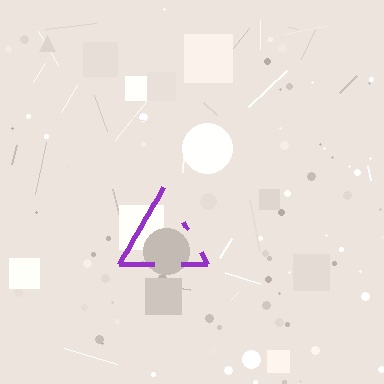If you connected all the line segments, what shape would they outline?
They would outline a triangle.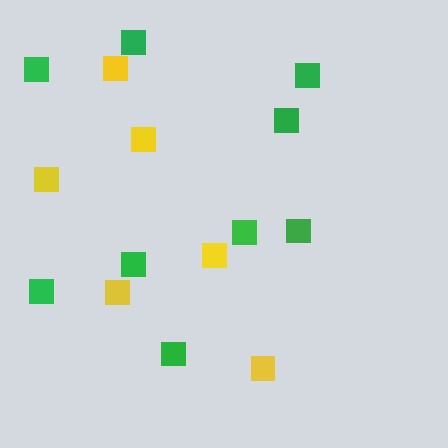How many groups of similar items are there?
There are 2 groups: one group of yellow squares (6) and one group of green squares (9).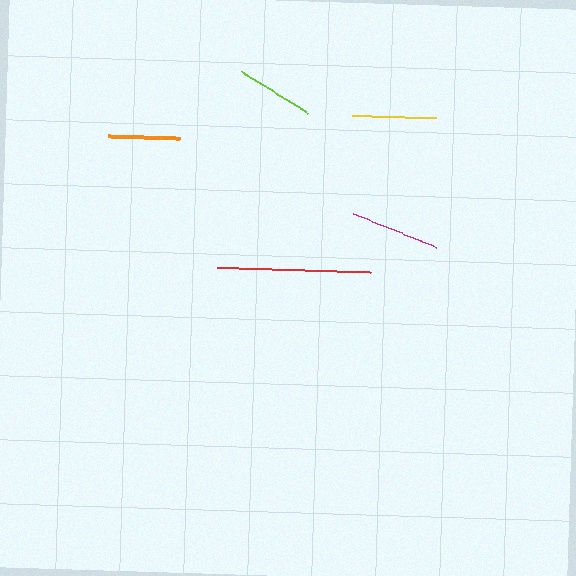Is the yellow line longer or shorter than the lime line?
The yellow line is longer than the lime line.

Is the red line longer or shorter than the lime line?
The red line is longer than the lime line.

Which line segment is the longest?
The red line is the longest at approximately 154 pixels.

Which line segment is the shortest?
The orange line is the shortest at approximately 72 pixels.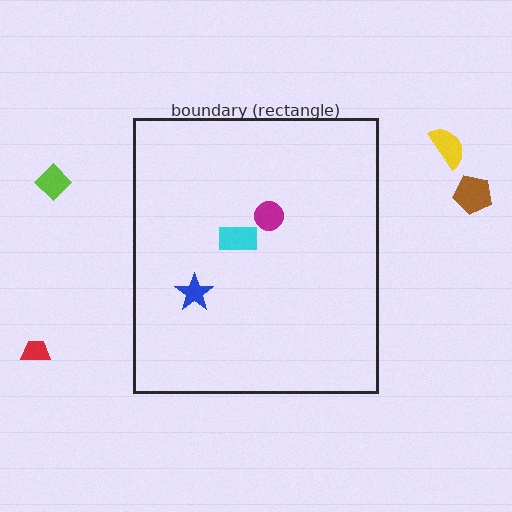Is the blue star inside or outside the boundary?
Inside.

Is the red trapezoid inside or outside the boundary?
Outside.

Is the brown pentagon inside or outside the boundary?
Outside.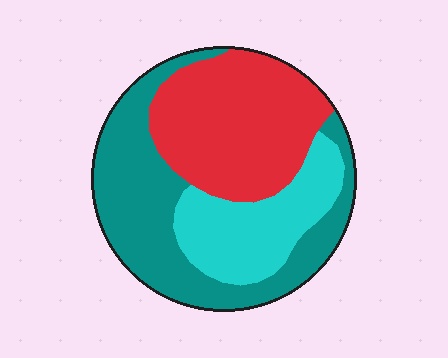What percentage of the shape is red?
Red takes up between a third and a half of the shape.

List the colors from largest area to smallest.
From largest to smallest: teal, red, cyan.